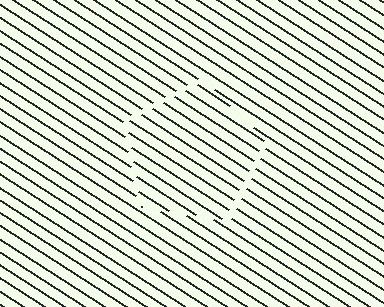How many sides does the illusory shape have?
5 sides — the line-ends trace a pentagon.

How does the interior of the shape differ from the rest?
The interior of the shape contains the same grating, shifted by half a period — the contour is defined by the phase discontinuity where line-ends from the inner and outer gratings abut.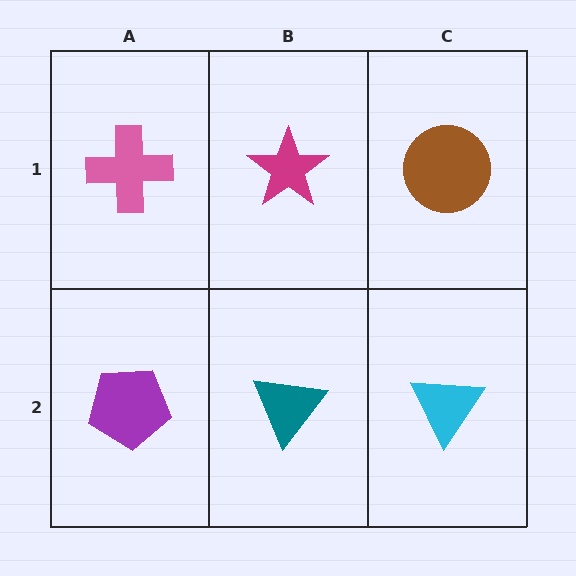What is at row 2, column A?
A purple pentagon.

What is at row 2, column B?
A teal triangle.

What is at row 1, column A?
A pink cross.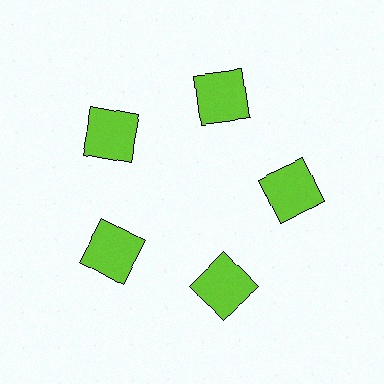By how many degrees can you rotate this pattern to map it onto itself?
The pattern maps onto itself every 72 degrees of rotation.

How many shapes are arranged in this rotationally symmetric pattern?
There are 5 shapes, arranged in 5 groups of 1.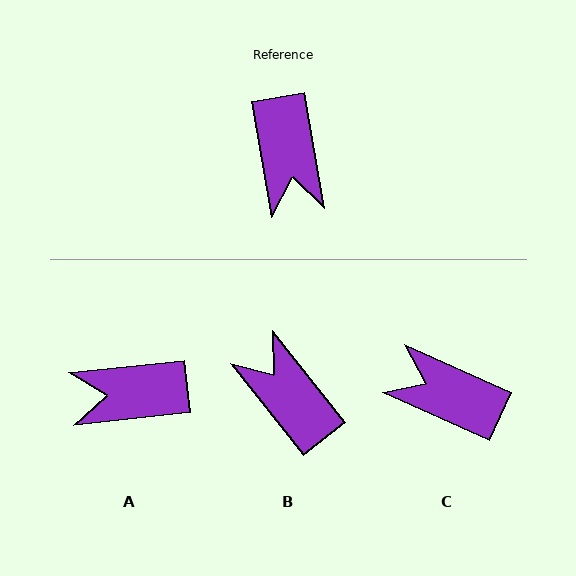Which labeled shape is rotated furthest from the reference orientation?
B, about 151 degrees away.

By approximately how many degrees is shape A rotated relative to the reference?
Approximately 94 degrees clockwise.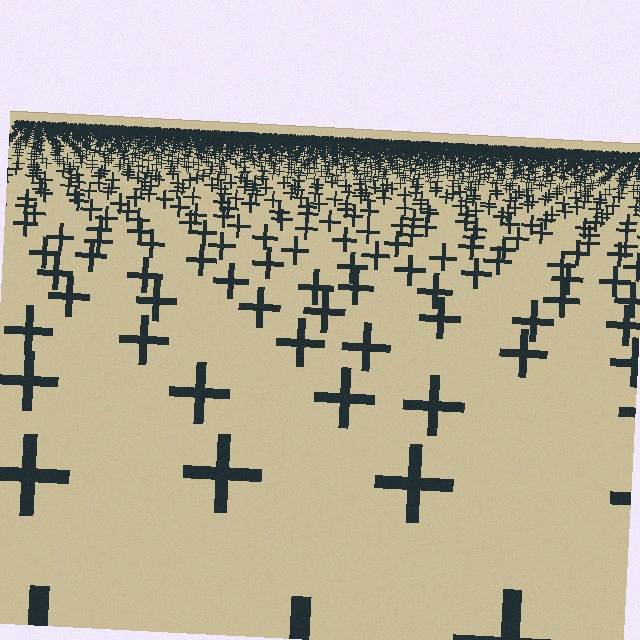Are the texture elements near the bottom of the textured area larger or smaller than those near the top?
Larger. Near the bottom, elements are closer to the viewer and appear at a bigger on-screen size.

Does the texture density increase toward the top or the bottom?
Density increases toward the top.